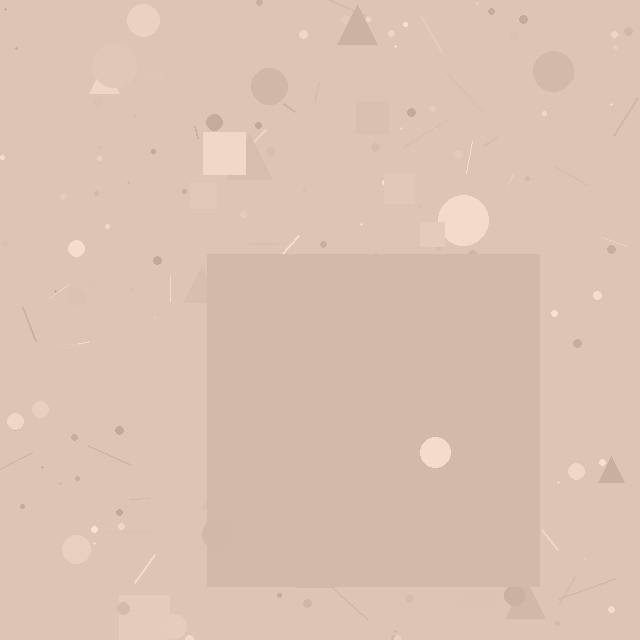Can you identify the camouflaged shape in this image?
The camouflaged shape is a square.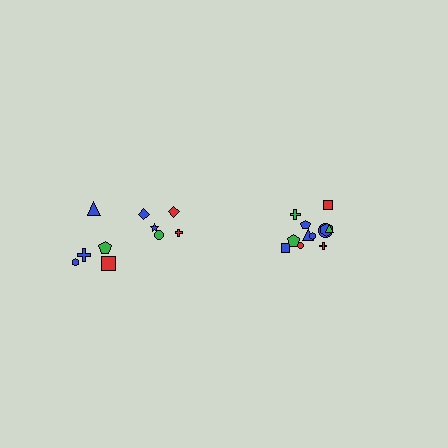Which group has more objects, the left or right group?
The right group.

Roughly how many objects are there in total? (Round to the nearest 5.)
Roughly 20 objects in total.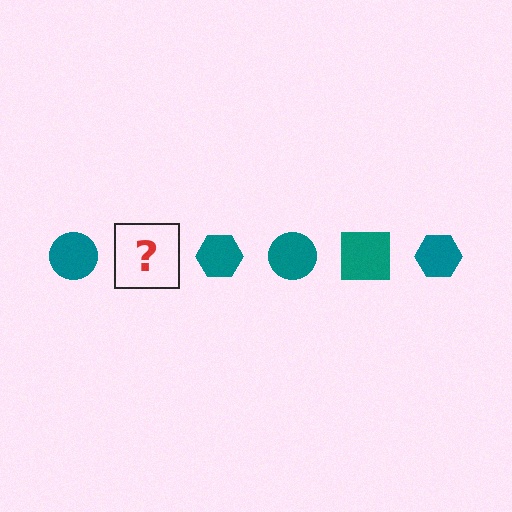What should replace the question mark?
The question mark should be replaced with a teal square.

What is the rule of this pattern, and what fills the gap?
The rule is that the pattern cycles through circle, square, hexagon shapes in teal. The gap should be filled with a teal square.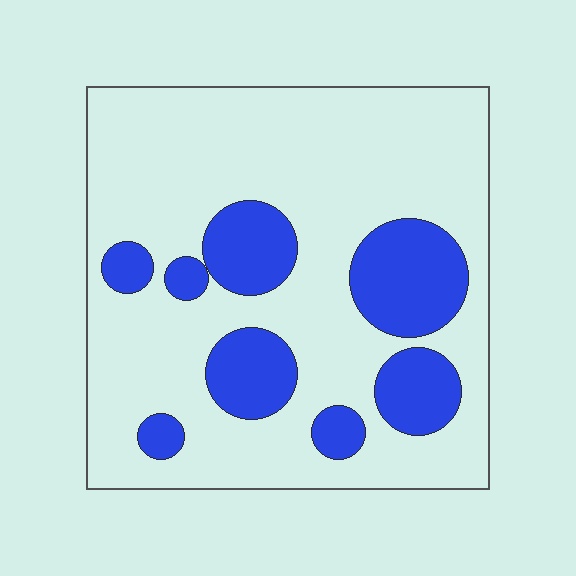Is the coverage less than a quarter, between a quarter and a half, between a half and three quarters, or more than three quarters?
Less than a quarter.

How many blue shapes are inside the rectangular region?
8.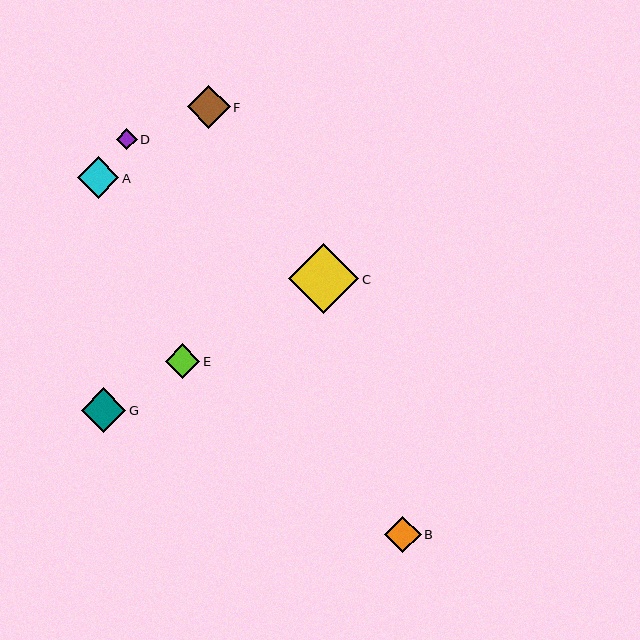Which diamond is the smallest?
Diamond D is the smallest with a size of approximately 21 pixels.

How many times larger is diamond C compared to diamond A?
Diamond C is approximately 1.7 times the size of diamond A.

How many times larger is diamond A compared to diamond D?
Diamond A is approximately 2.0 times the size of diamond D.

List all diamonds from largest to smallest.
From largest to smallest: C, G, F, A, B, E, D.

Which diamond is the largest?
Diamond C is the largest with a size of approximately 70 pixels.